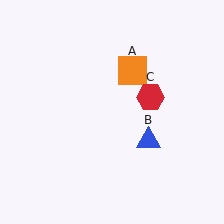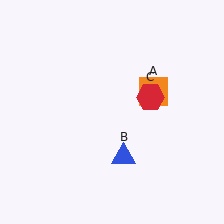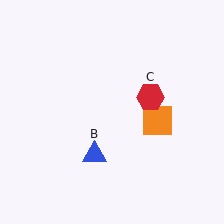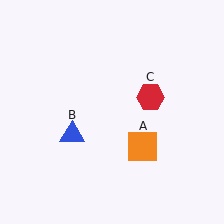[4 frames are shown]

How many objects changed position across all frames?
2 objects changed position: orange square (object A), blue triangle (object B).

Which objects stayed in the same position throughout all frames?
Red hexagon (object C) remained stationary.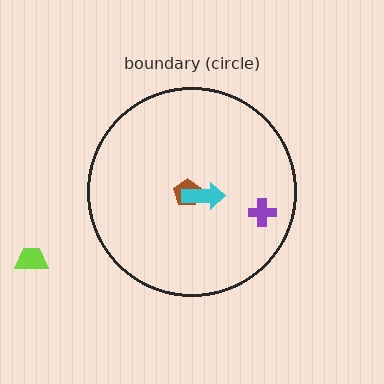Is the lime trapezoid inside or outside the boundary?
Outside.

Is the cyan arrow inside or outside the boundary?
Inside.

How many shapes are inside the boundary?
3 inside, 1 outside.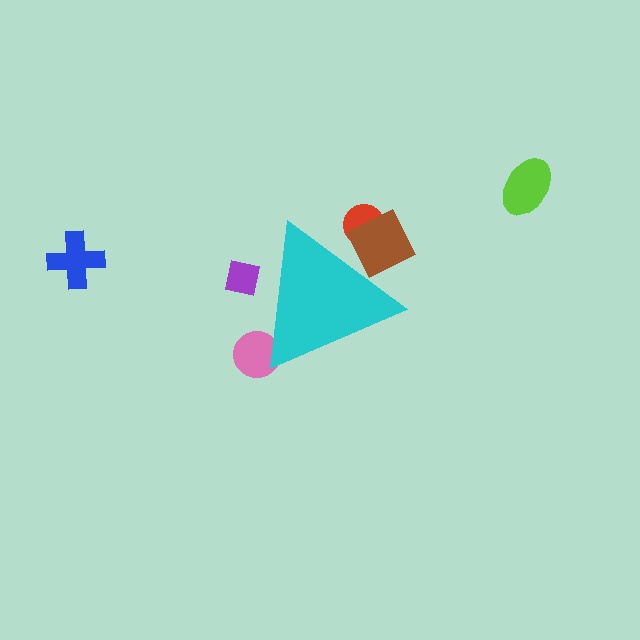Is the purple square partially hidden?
Yes, the purple square is partially hidden behind the cyan triangle.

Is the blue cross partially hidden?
No, the blue cross is fully visible.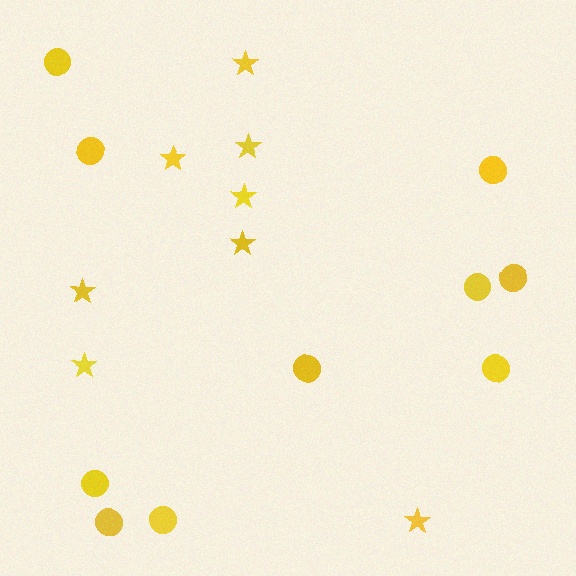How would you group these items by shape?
There are 2 groups: one group of circles (10) and one group of stars (8).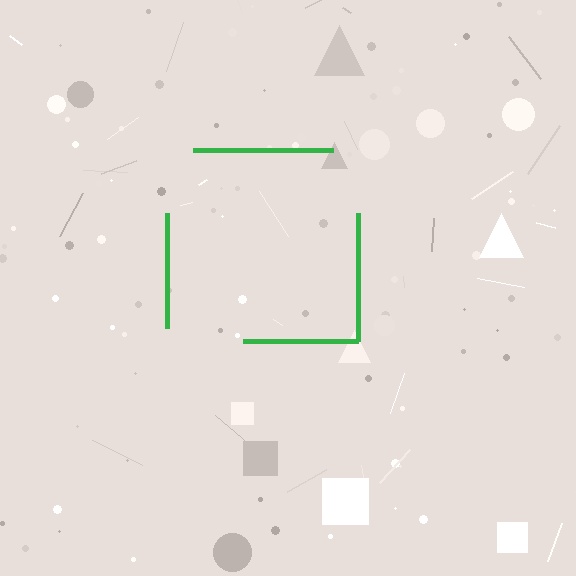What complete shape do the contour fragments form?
The contour fragments form a square.